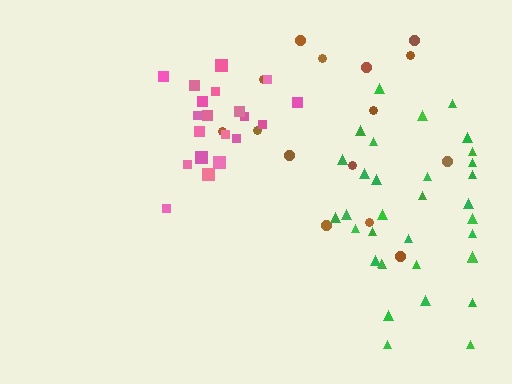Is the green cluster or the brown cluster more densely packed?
Green.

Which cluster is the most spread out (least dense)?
Brown.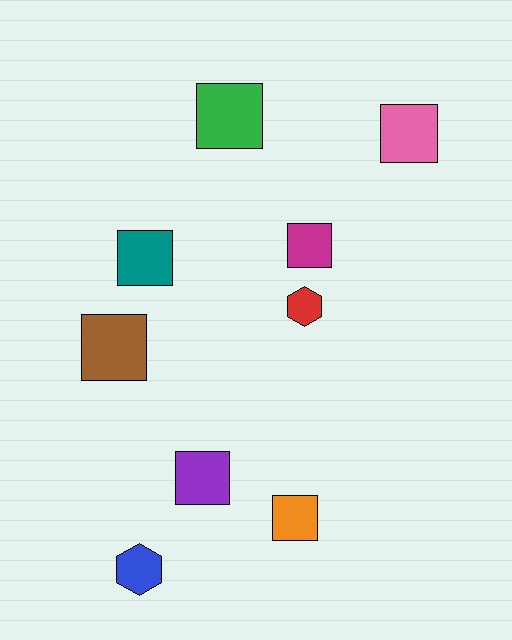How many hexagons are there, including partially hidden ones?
There are 2 hexagons.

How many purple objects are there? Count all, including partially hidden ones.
There is 1 purple object.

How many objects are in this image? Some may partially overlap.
There are 9 objects.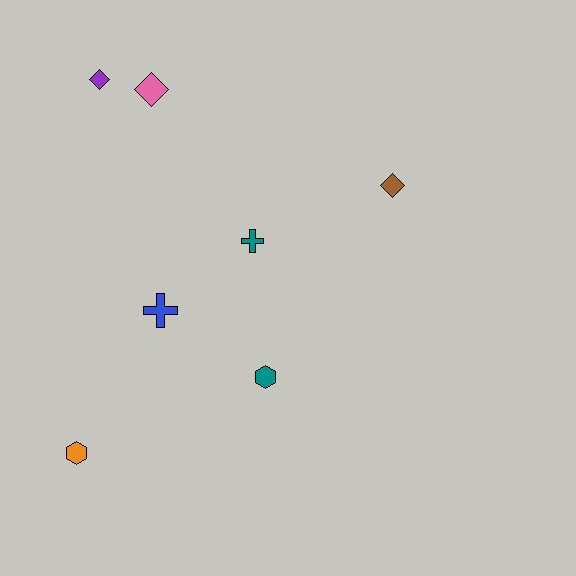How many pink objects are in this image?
There is 1 pink object.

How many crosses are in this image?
There are 2 crosses.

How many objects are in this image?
There are 7 objects.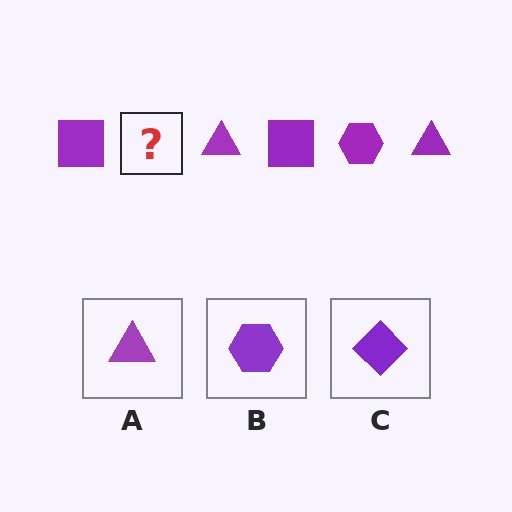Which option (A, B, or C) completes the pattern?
B.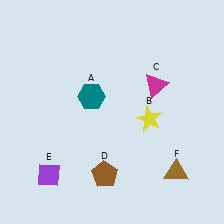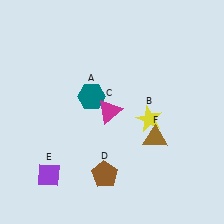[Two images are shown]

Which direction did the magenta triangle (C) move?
The magenta triangle (C) moved left.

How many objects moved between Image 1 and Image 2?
2 objects moved between the two images.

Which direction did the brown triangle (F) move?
The brown triangle (F) moved up.